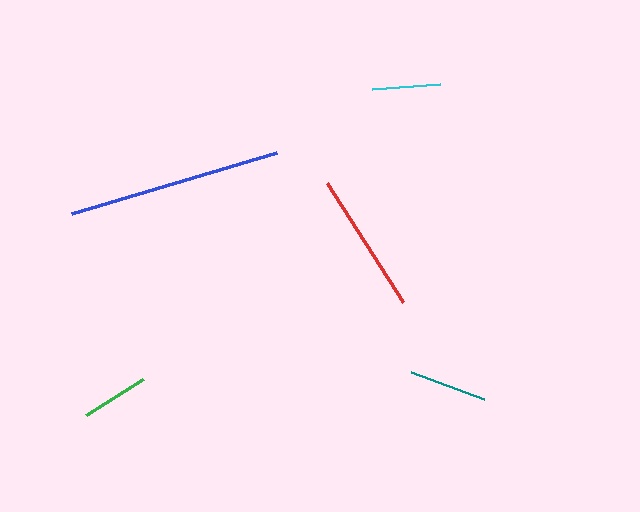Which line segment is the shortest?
The green line is the shortest at approximately 67 pixels.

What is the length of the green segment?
The green segment is approximately 67 pixels long.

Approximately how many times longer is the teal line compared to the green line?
The teal line is approximately 1.2 times the length of the green line.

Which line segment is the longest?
The blue line is the longest at approximately 214 pixels.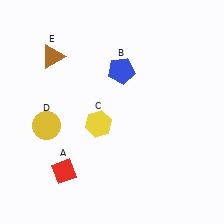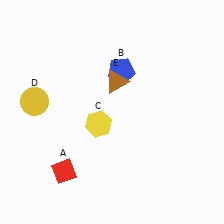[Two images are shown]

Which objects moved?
The objects that moved are: the yellow circle (D), the brown triangle (E).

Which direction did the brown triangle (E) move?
The brown triangle (E) moved right.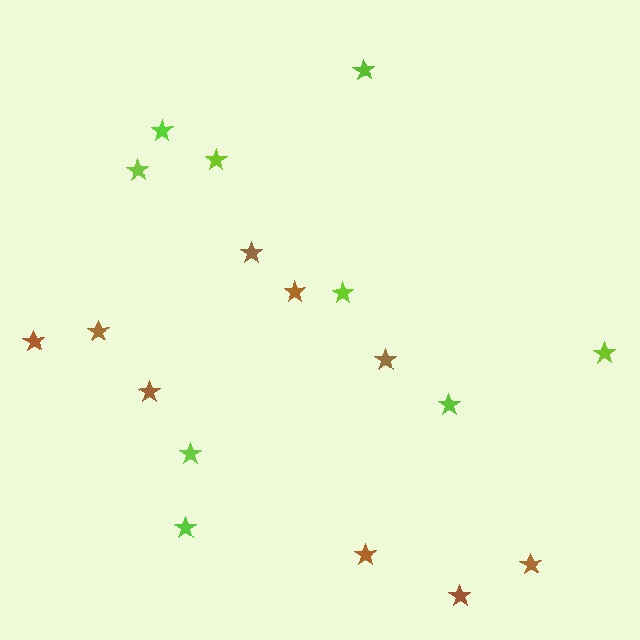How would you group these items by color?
There are 2 groups: one group of brown stars (9) and one group of lime stars (9).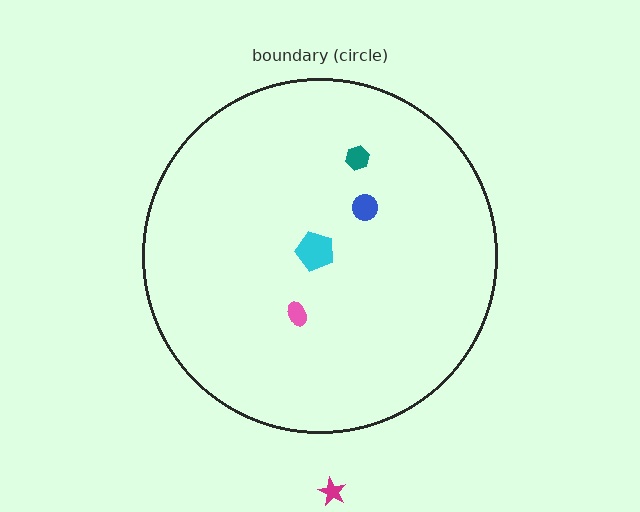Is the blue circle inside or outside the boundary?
Inside.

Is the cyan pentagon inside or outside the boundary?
Inside.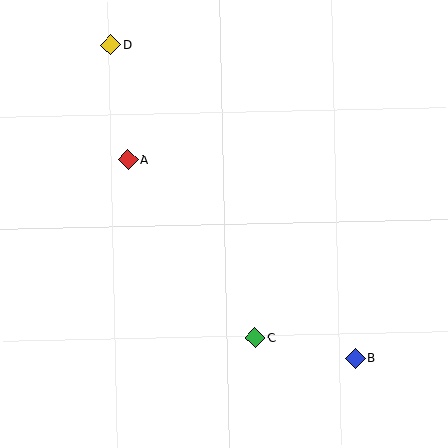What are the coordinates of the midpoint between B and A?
The midpoint between B and A is at (242, 259).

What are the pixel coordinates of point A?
Point A is at (128, 160).